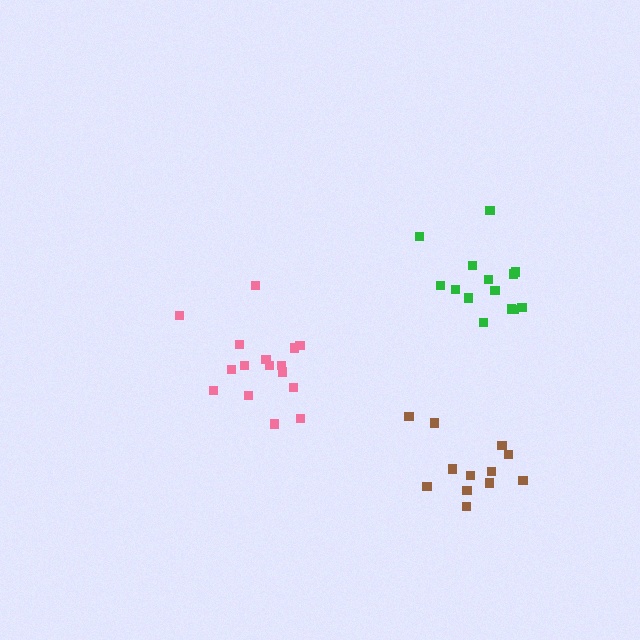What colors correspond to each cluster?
The clusters are colored: brown, pink, green.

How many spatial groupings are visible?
There are 3 spatial groupings.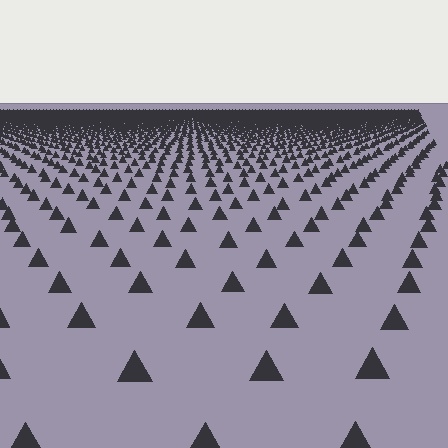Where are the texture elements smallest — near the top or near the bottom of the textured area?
Near the top.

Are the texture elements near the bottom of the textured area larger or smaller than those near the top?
Larger. Near the bottom, elements are closer to the viewer and appear at a bigger on-screen size.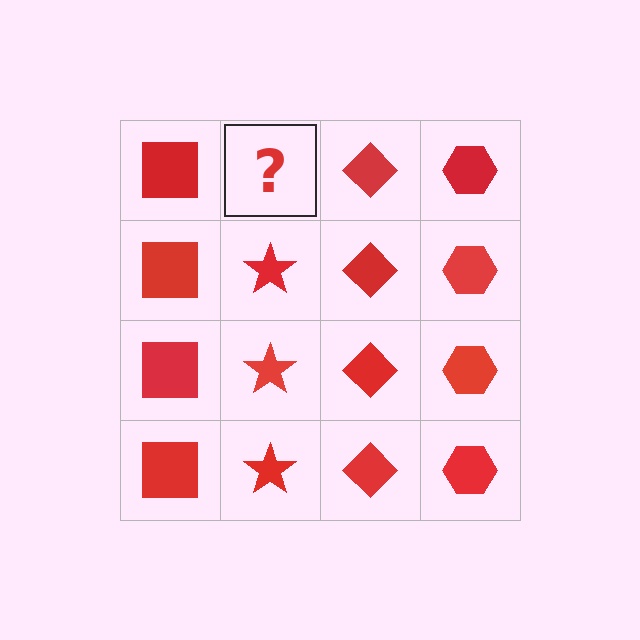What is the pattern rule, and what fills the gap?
The rule is that each column has a consistent shape. The gap should be filled with a red star.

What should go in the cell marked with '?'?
The missing cell should contain a red star.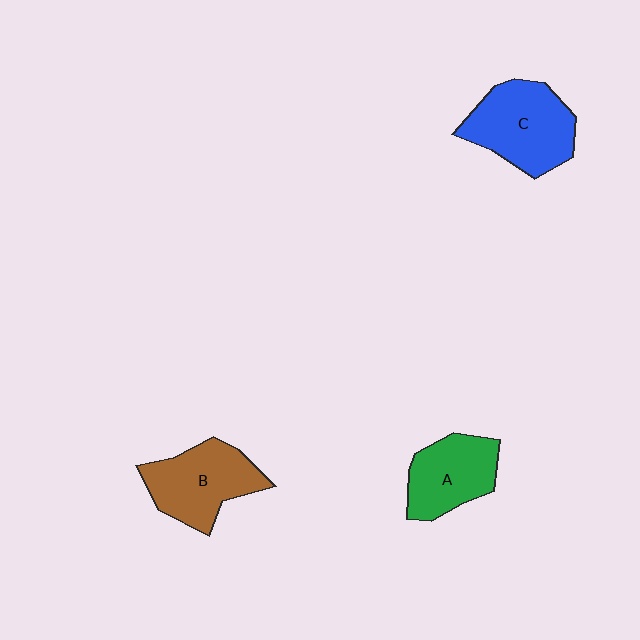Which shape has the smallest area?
Shape A (green).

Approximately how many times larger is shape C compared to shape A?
Approximately 1.3 times.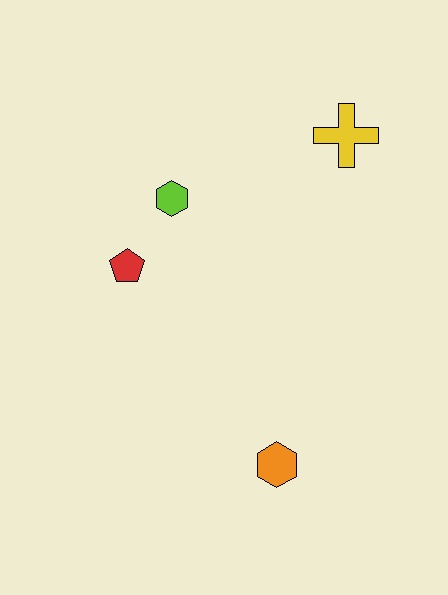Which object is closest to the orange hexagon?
The red pentagon is closest to the orange hexagon.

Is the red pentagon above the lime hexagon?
No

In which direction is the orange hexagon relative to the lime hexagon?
The orange hexagon is below the lime hexagon.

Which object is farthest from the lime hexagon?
The orange hexagon is farthest from the lime hexagon.